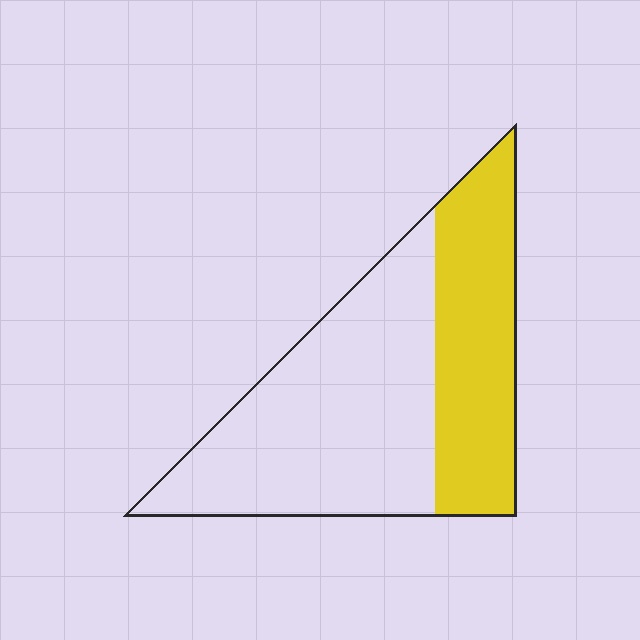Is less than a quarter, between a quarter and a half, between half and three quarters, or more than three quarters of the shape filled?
Between a quarter and a half.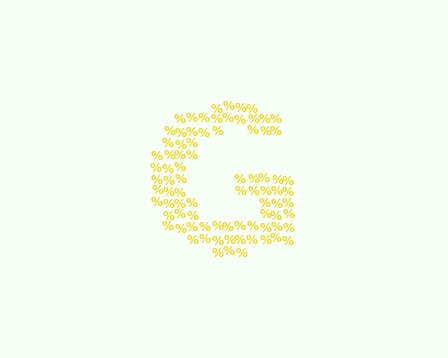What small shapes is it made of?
It is made of small percent signs.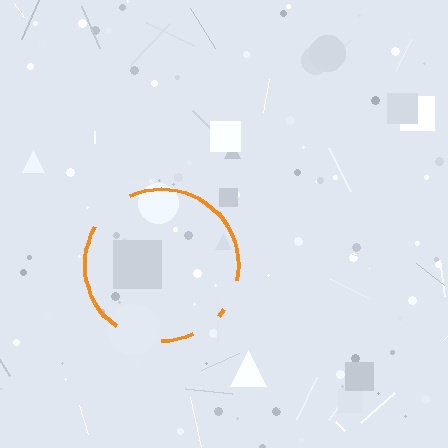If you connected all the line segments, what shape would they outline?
They would outline a circle.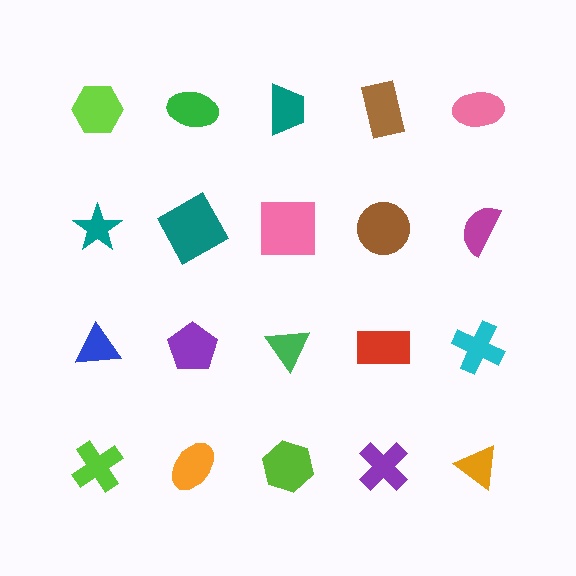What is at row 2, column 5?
A magenta semicircle.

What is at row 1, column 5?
A pink ellipse.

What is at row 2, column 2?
A teal square.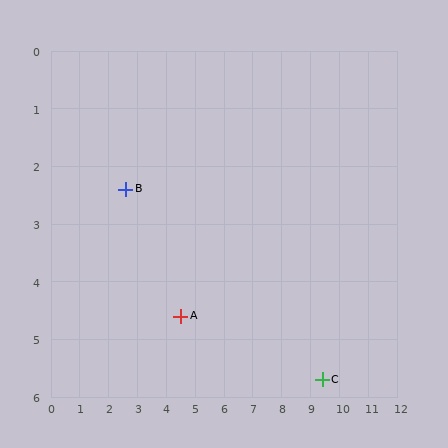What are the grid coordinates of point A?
Point A is at approximately (4.5, 4.6).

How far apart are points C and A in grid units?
Points C and A are about 5.0 grid units apart.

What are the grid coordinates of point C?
Point C is at approximately (9.4, 5.7).